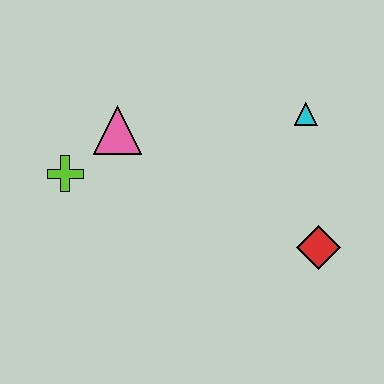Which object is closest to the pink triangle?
The lime cross is closest to the pink triangle.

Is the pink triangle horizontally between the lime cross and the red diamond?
Yes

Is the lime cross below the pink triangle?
Yes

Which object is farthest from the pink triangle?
The red diamond is farthest from the pink triangle.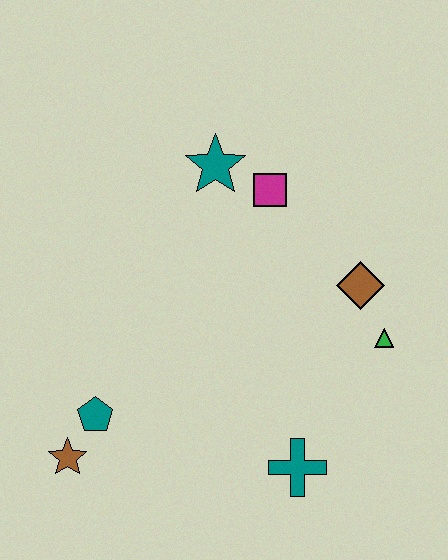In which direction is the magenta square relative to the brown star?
The magenta square is above the brown star.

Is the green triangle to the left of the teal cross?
No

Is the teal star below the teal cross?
No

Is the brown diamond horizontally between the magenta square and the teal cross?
No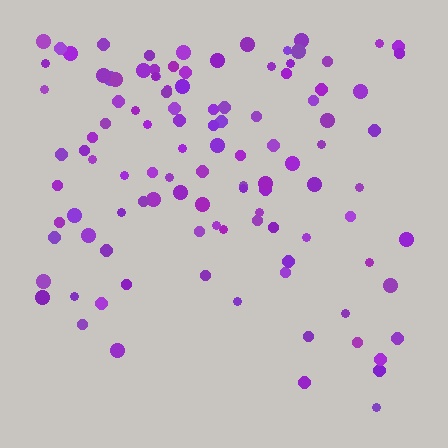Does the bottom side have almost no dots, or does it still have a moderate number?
Still a moderate number, just noticeably fewer than the top.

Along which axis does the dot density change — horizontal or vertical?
Vertical.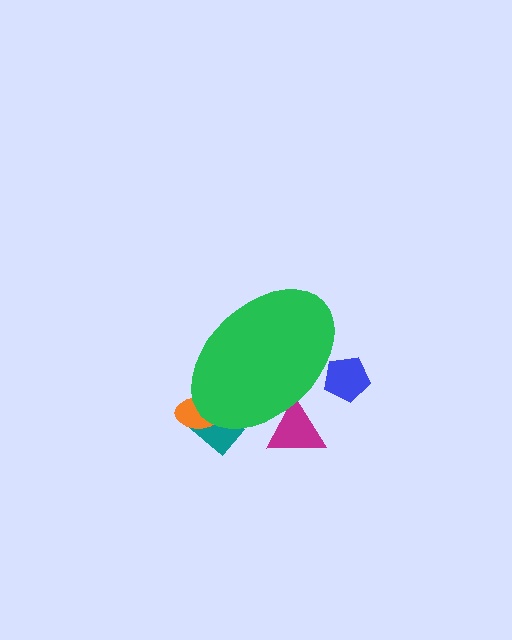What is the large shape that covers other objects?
A green ellipse.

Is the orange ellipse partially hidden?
Yes, the orange ellipse is partially hidden behind the green ellipse.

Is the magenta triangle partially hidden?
Yes, the magenta triangle is partially hidden behind the green ellipse.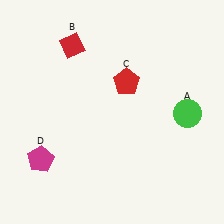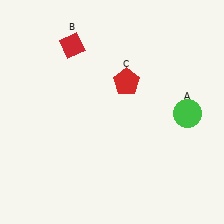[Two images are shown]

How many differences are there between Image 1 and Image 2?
There is 1 difference between the two images.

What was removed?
The magenta pentagon (D) was removed in Image 2.